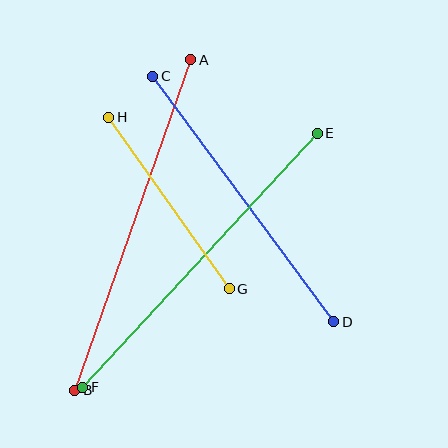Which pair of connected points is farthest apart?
Points A and B are farthest apart.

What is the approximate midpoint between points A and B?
The midpoint is at approximately (133, 225) pixels.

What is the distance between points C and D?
The distance is approximately 305 pixels.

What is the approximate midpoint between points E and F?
The midpoint is at approximately (200, 260) pixels.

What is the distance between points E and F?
The distance is approximately 346 pixels.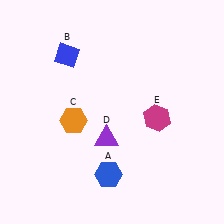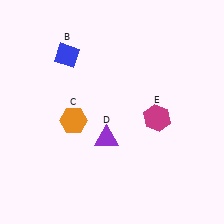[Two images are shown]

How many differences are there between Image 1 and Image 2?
There is 1 difference between the two images.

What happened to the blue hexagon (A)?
The blue hexagon (A) was removed in Image 2. It was in the bottom-left area of Image 1.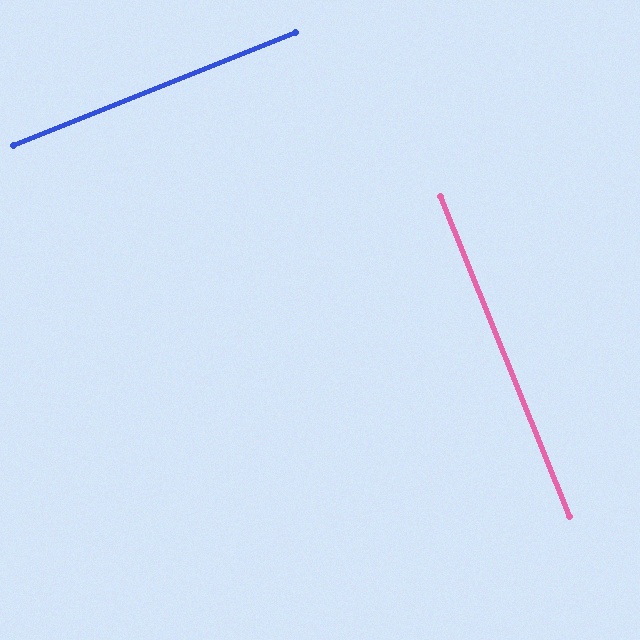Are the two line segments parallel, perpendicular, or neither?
Perpendicular — they meet at approximately 90°.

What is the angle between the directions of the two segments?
Approximately 90 degrees.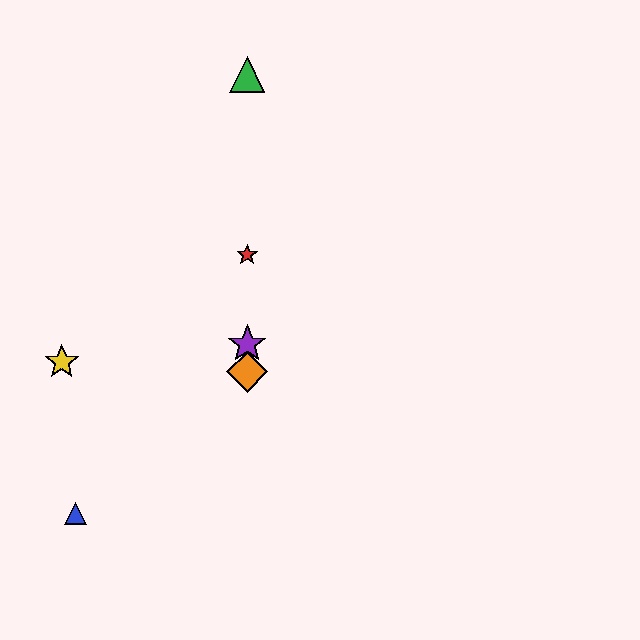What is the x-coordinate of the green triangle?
The green triangle is at x≈247.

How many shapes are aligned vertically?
4 shapes (the red star, the green triangle, the purple star, the orange diamond) are aligned vertically.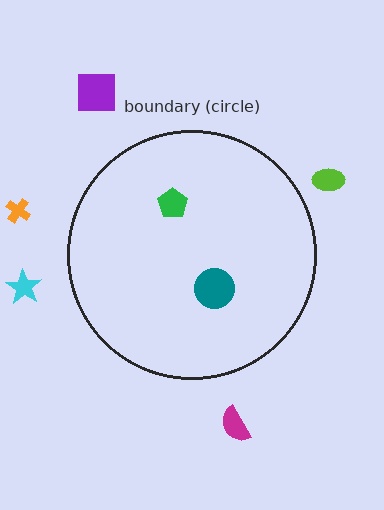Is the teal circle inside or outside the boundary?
Inside.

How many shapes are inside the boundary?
2 inside, 5 outside.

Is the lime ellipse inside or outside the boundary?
Outside.